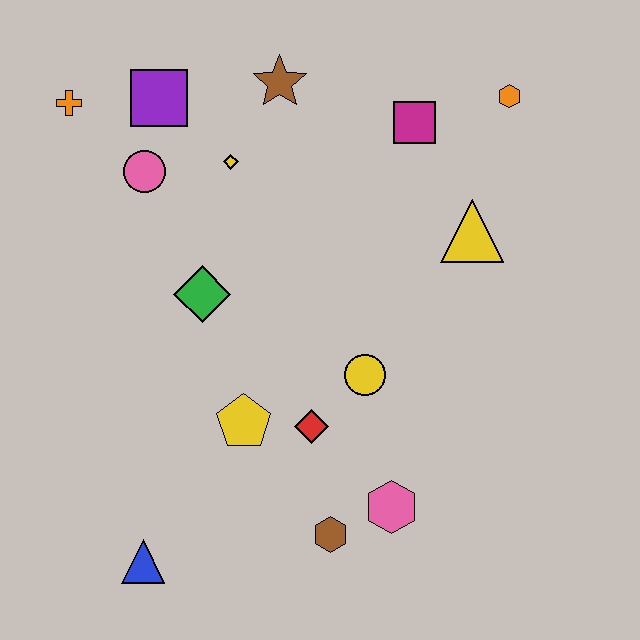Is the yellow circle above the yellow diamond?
No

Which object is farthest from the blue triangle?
The orange hexagon is farthest from the blue triangle.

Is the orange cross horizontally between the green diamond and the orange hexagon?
No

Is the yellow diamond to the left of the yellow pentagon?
Yes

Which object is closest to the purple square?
The pink circle is closest to the purple square.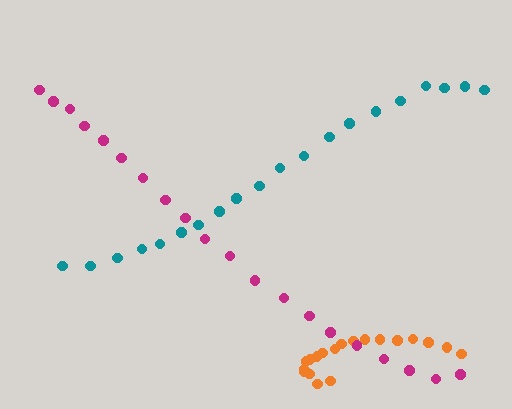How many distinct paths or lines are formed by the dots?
There are 3 distinct paths.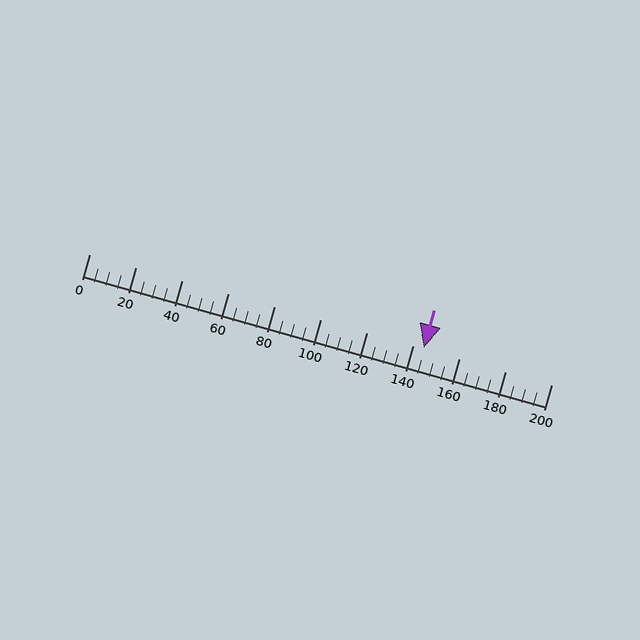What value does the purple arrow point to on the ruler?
The purple arrow points to approximately 145.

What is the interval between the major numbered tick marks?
The major tick marks are spaced 20 units apart.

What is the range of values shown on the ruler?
The ruler shows values from 0 to 200.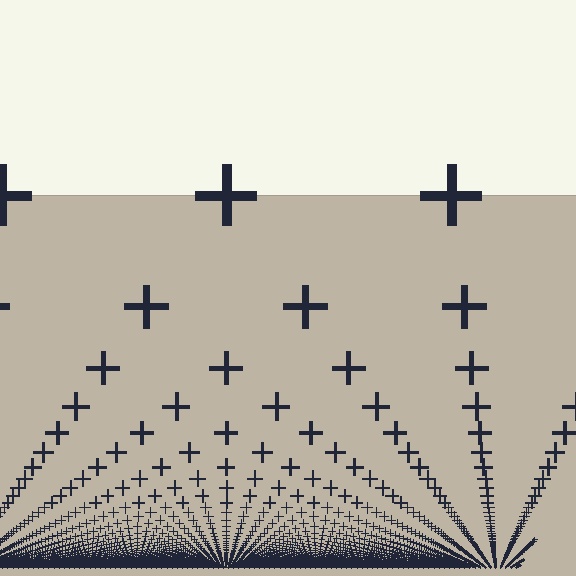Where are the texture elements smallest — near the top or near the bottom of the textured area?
Near the bottom.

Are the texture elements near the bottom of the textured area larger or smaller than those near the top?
Smaller. The gradient is inverted — elements near the bottom are smaller and denser.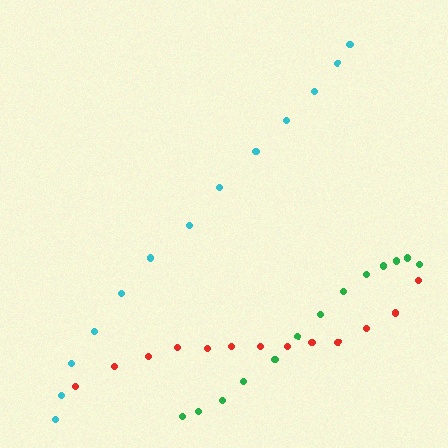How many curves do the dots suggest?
There are 3 distinct paths.